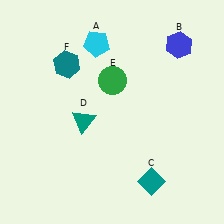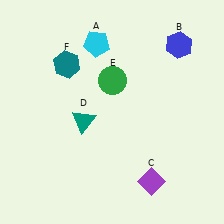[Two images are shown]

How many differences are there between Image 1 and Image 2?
There is 1 difference between the two images.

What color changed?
The diamond (C) changed from teal in Image 1 to purple in Image 2.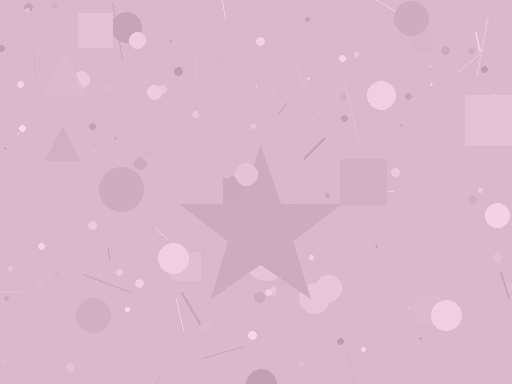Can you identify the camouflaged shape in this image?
The camouflaged shape is a star.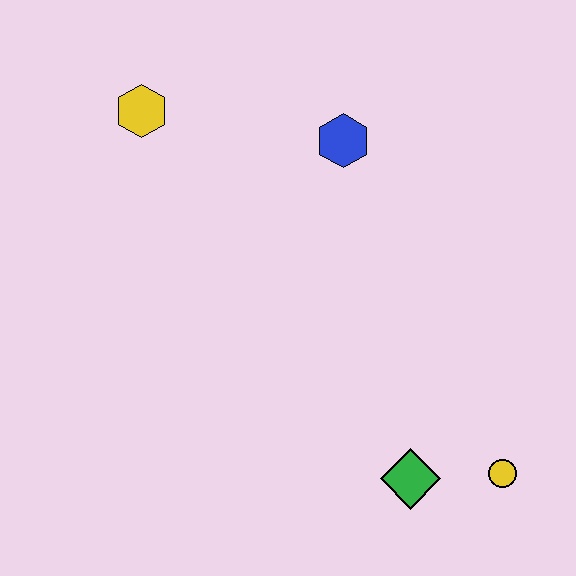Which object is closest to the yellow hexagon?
The blue hexagon is closest to the yellow hexagon.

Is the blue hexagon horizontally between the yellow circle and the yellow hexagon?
Yes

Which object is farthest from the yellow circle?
The yellow hexagon is farthest from the yellow circle.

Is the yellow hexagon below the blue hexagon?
No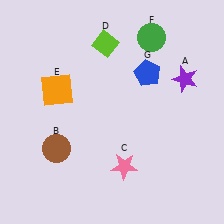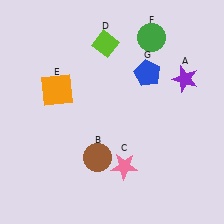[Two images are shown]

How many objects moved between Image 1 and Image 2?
1 object moved between the two images.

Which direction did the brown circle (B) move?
The brown circle (B) moved right.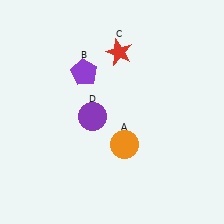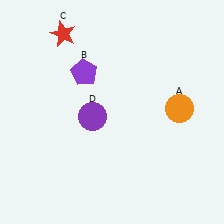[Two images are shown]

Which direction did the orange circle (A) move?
The orange circle (A) moved right.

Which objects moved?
The objects that moved are: the orange circle (A), the red star (C).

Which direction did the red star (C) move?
The red star (C) moved left.